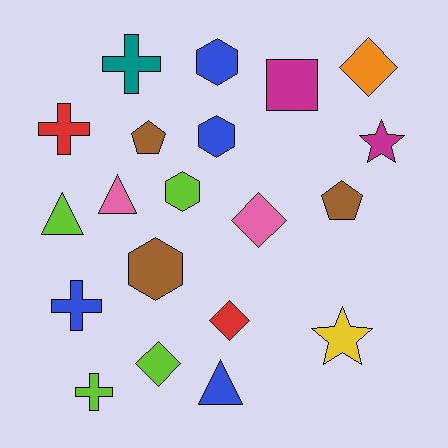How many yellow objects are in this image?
There is 1 yellow object.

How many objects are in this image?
There are 20 objects.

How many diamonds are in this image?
There are 4 diamonds.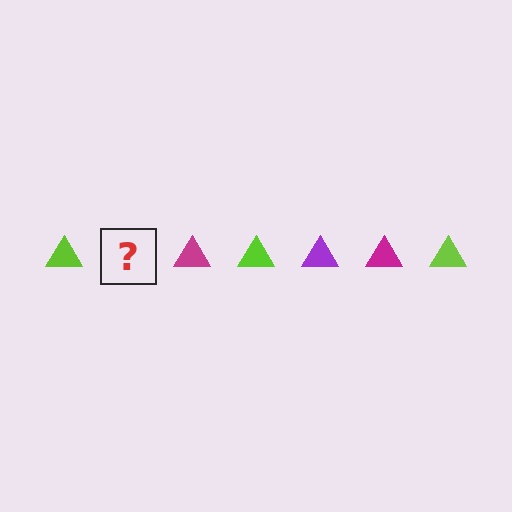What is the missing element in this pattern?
The missing element is a purple triangle.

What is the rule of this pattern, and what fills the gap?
The rule is that the pattern cycles through lime, purple, magenta triangles. The gap should be filled with a purple triangle.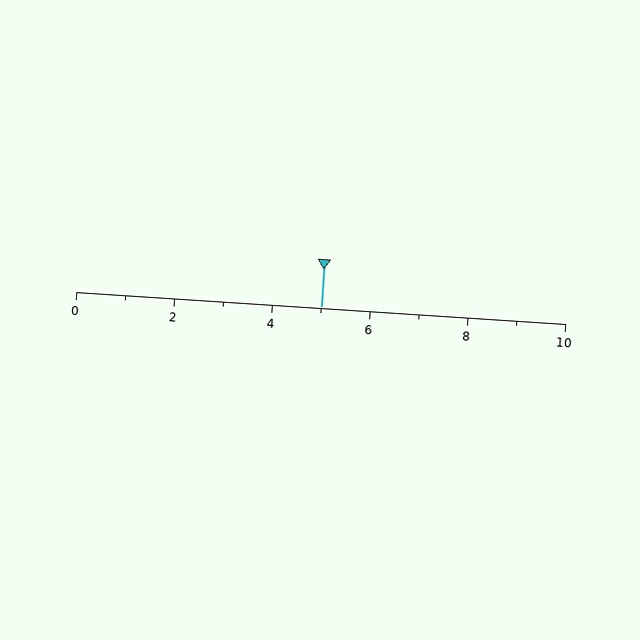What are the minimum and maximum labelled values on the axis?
The axis runs from 0 to 10.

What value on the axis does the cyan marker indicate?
The marker indicates approximately 5.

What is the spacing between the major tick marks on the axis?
The major ticks are spaced 2 apart.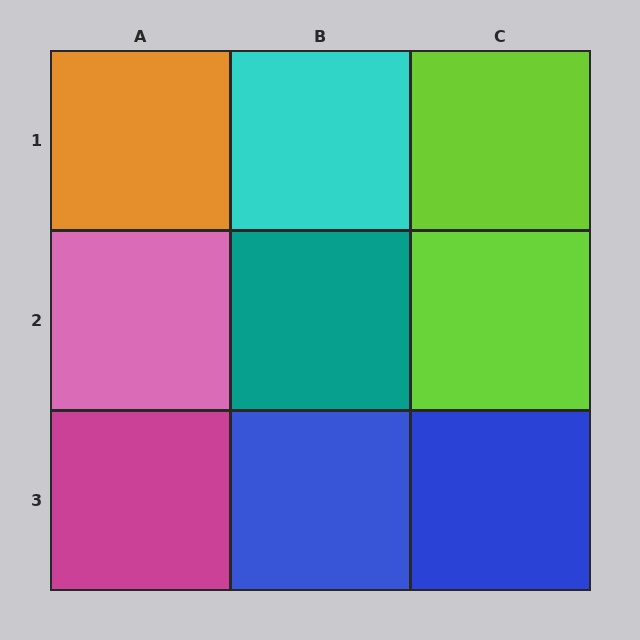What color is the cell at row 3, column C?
Blue.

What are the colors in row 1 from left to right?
Orange, cyan, lime.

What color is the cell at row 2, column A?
Pink.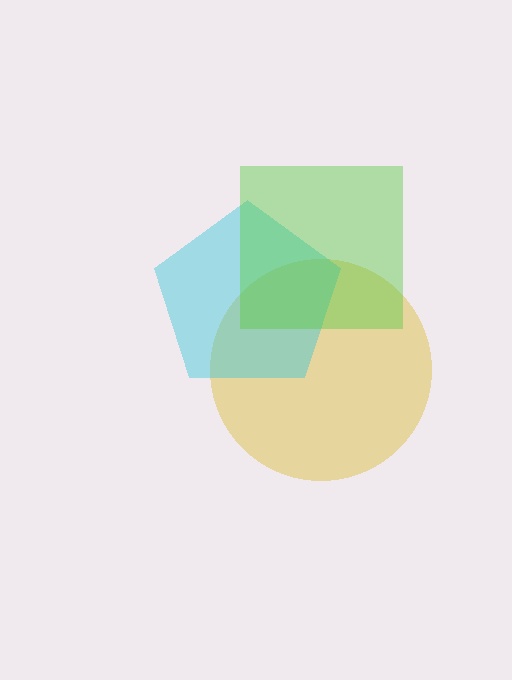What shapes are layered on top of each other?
The layered shapes are: a yellow circle, a cyan pentagon, a lime square.